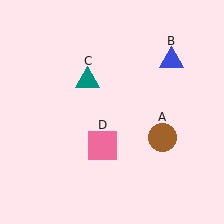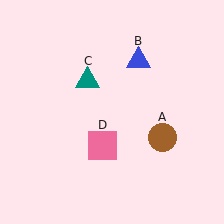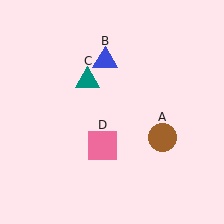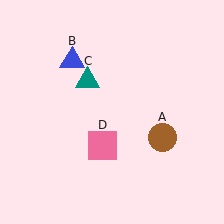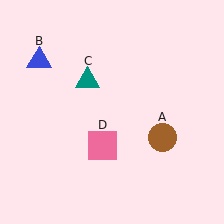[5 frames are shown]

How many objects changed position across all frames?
1 object changed position: blue triangle (object B).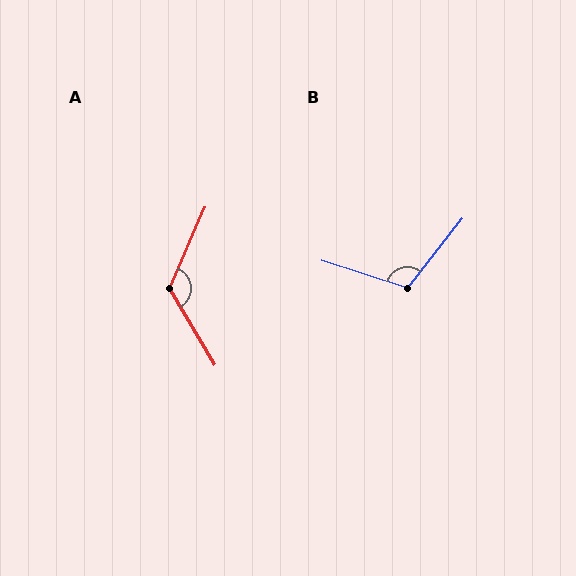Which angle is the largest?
A, at approximately 126 degrees.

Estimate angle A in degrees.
Approximately 126 degrees.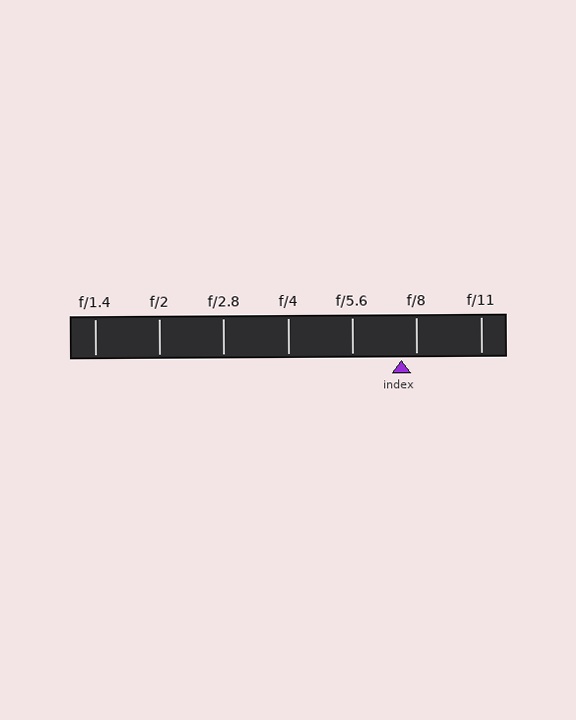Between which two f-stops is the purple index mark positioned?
The index mark is between f/5.6 and f/8.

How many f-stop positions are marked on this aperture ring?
There are 7 f-stop positions marked.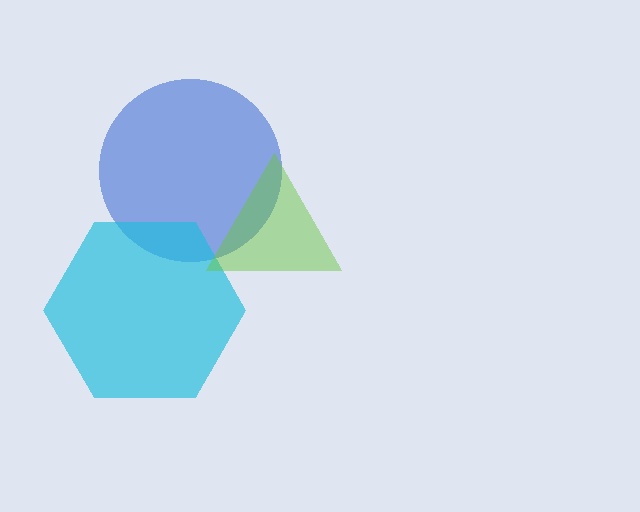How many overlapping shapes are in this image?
There are 3 overlapping shapes in the image.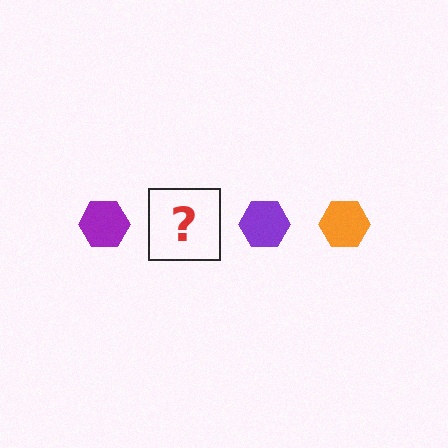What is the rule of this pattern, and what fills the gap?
The rule is that the pattern cycles through purple, orange hexagons. The gap should be filled with an orange hexagon.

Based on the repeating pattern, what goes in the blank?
The blank should be an orange hexagon.